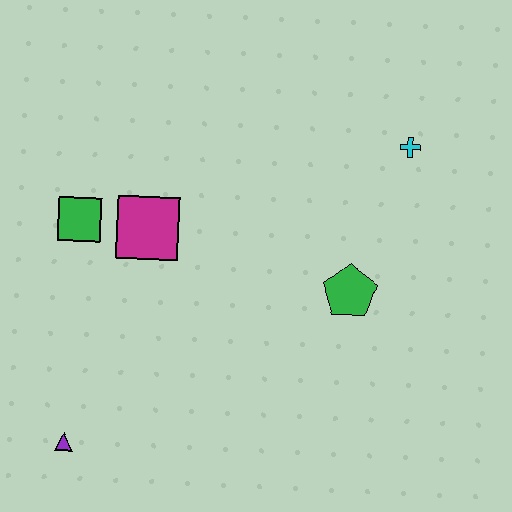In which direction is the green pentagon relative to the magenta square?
The green pentagon is to the right of the magenta square.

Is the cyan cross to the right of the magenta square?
Yes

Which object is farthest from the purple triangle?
The cyan cross is farthest from the purple triangle.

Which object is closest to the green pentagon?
The cyan cross is closest to the green pentagon.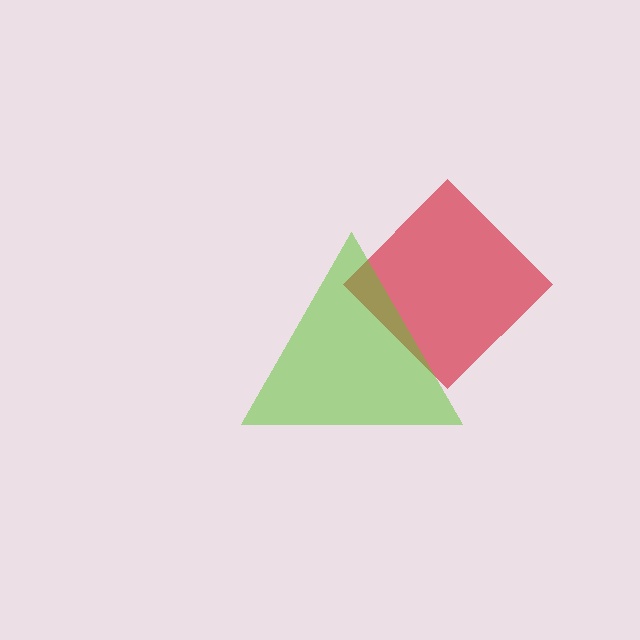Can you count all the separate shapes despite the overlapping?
Yes, there are 2 separate shapes.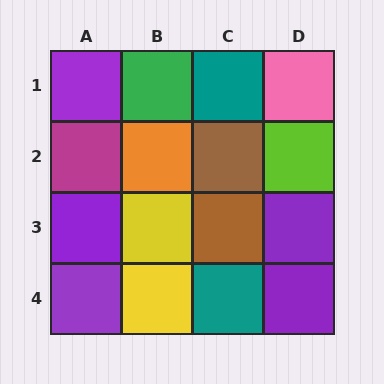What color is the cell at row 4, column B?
Yellow.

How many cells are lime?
1 cell is lime.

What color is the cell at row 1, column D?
Pink.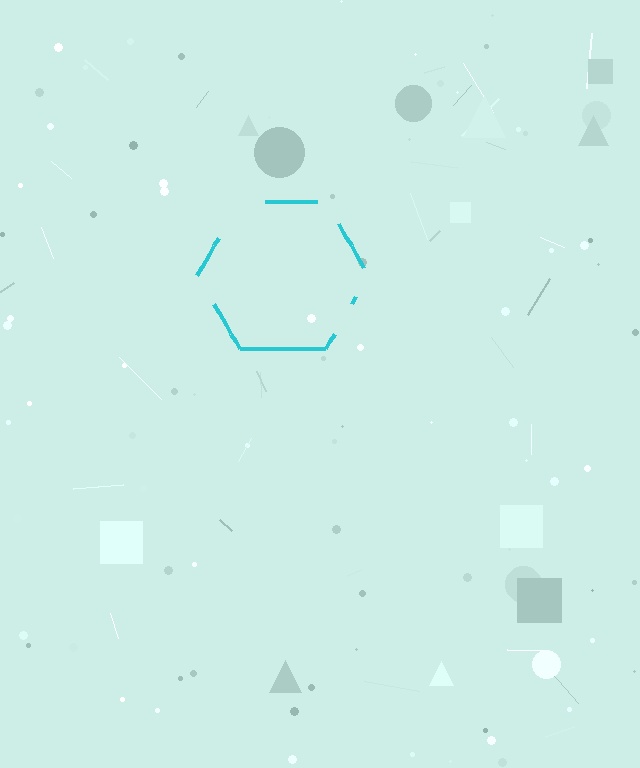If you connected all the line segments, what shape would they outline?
They would outline a hexagon.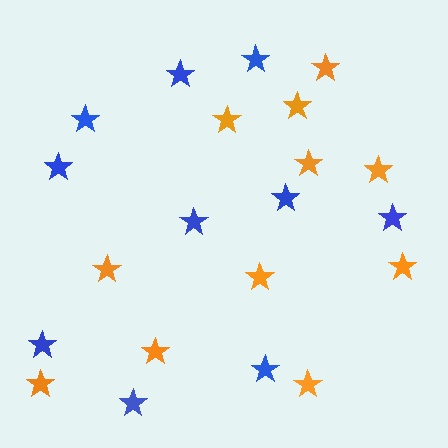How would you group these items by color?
There are 2 groups: one group of blue stars (10) and one group of orange stars (11).